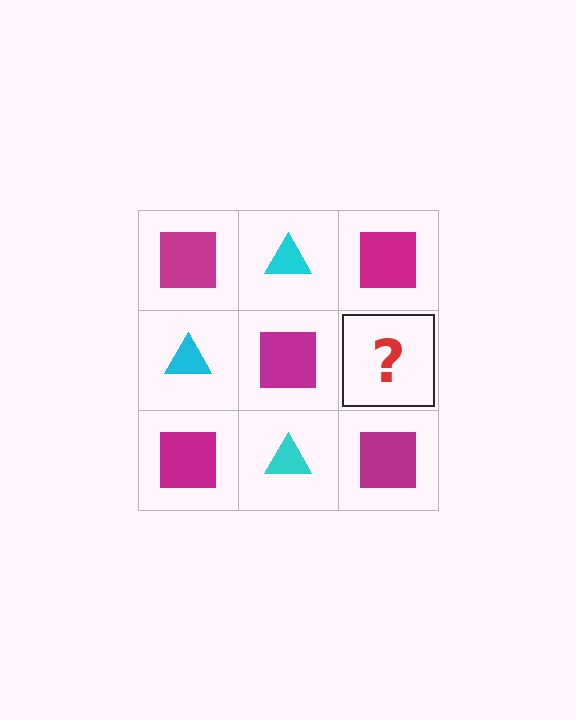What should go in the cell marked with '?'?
The missing cell should contain a cyan triangle.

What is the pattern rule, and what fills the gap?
The rule is that it alternates magenta square and cyan triangle in a checkerboard pattern. The gap should be filled with a cyan triangle.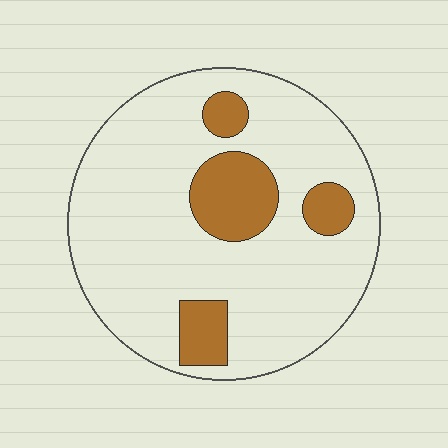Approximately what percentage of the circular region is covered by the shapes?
Approximately 20%.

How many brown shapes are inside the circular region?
4.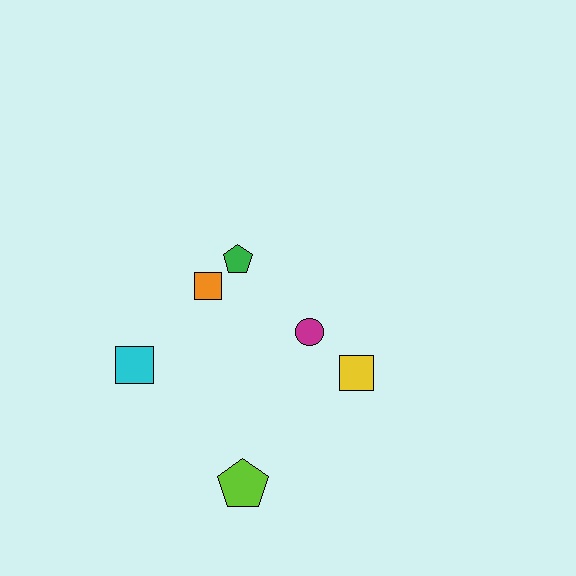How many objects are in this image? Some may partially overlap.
There are 6 objects.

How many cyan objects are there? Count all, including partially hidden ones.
There is 1 cyan object.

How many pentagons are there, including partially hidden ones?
There are 2 pentagons.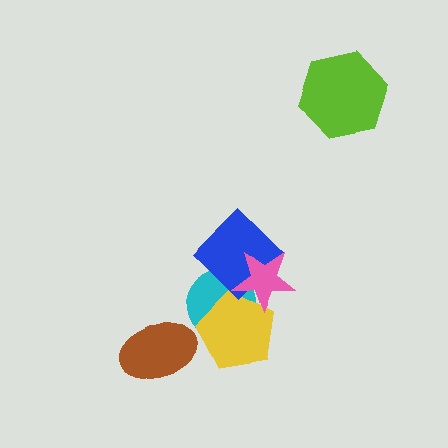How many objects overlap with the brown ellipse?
0 objects overlap with the brown ellipse.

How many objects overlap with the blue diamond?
3 objects overlap with the blue diamond.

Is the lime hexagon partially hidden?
No, no other shape covers it.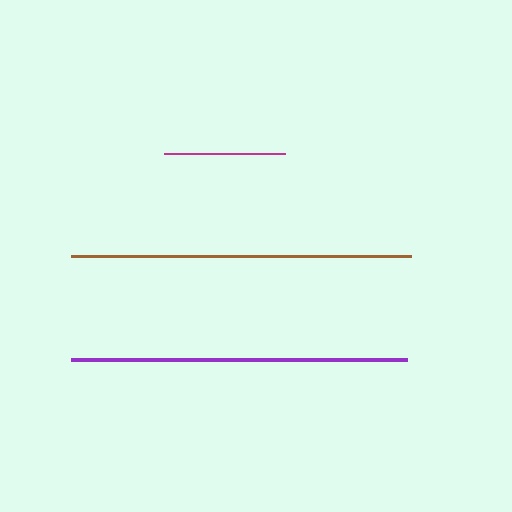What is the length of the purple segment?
The purple segment is approximately 336 pixels long.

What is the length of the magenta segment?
The magenta segment is approximately 121 pixels long.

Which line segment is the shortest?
The magenta line is the shortest at approximately 121 pixels.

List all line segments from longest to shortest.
From longest to shortest: brown, purple, magenta.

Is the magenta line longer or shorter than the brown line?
The brown line is longer than the magenta line.